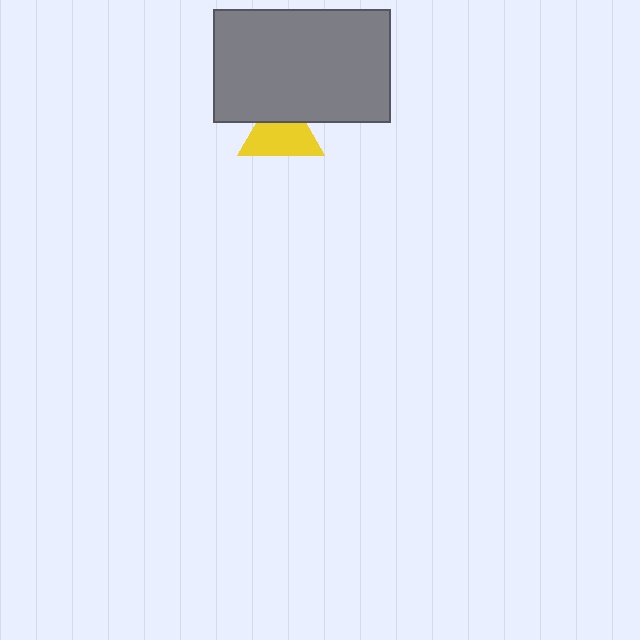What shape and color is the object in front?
The object in front is a gray rectangle.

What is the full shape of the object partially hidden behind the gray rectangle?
The partially hidden object is a yellow triangle.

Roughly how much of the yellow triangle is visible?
Most of it is visible (roughly 67%).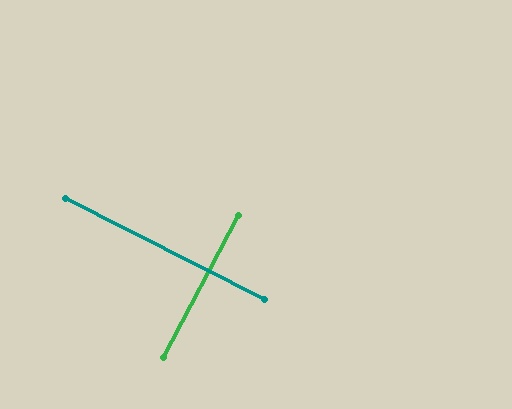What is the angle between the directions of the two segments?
Approximately 89 degrees.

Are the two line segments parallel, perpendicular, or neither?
Perpendicular — they meet at approximately 89°.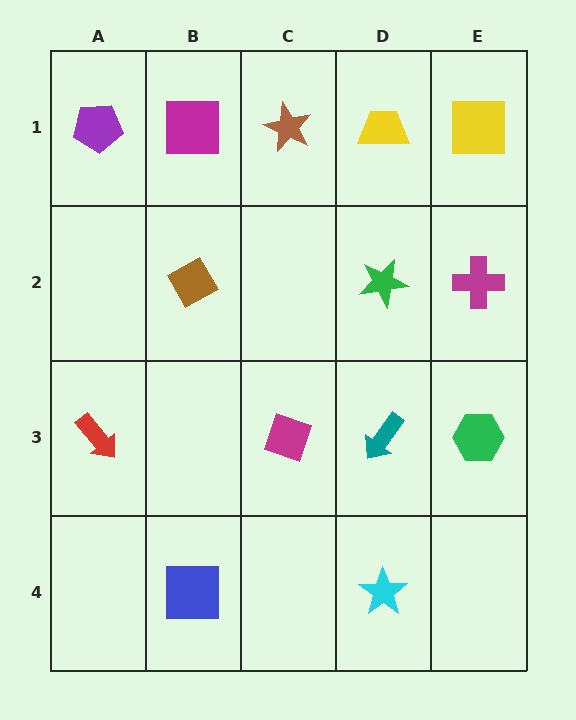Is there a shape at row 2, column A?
No, that cell is empty.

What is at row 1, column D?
A yellow trapezoid.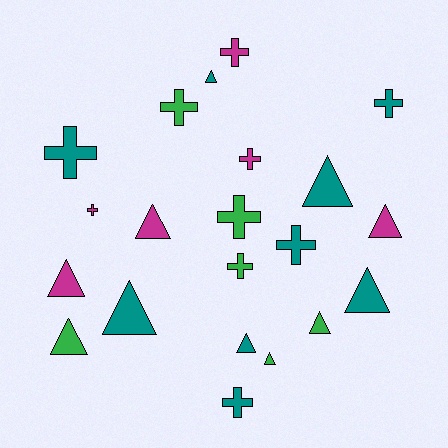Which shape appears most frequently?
Triangle, with 11 objects.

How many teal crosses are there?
There are 4 teal crosses.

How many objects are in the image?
There are 21 objects.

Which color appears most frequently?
Teal, with 9 objects.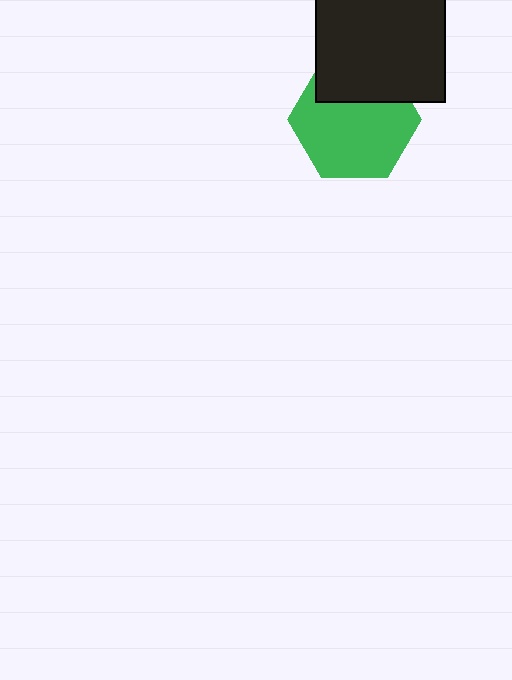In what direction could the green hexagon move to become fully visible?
The green hexagon could move down. That would shift it out from behind the black square entirely.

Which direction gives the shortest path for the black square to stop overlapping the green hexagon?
Moving up gives the shortest separation.